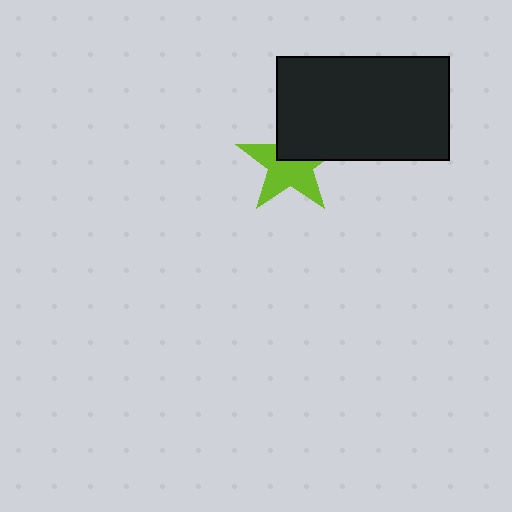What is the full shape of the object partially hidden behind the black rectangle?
The partially hidden object is a lime star.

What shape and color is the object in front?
The object in front is a black rectangle.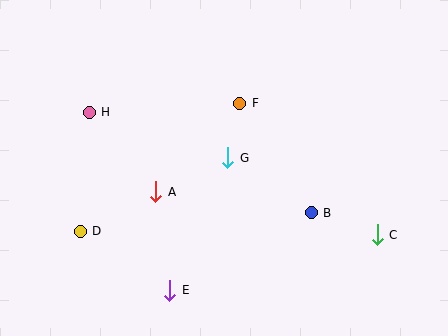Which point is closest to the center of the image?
Point G at (228, 158) is closest to the center.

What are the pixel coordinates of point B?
Point B is at (311, 213).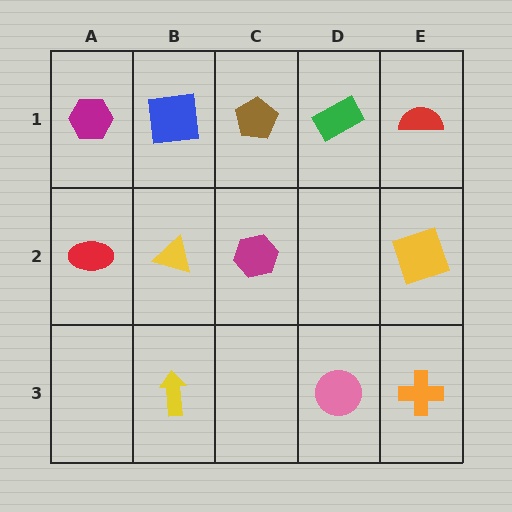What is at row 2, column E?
A yellow square.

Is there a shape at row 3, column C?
No, that cell is empty.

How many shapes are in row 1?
5 shapes.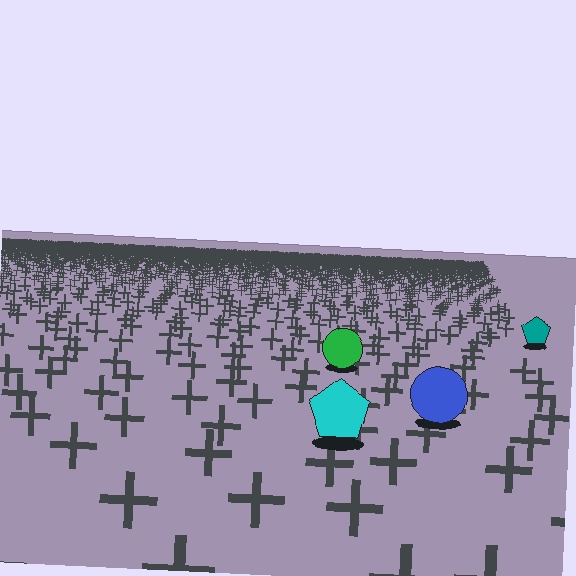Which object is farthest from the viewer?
The teal pentagon is farthest from the viewer. It appears smaller and the ground texture around it is denser.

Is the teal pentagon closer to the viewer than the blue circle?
No. The blue circle is closer — you can tell from the texture gradient: the ground texture is coarser near it.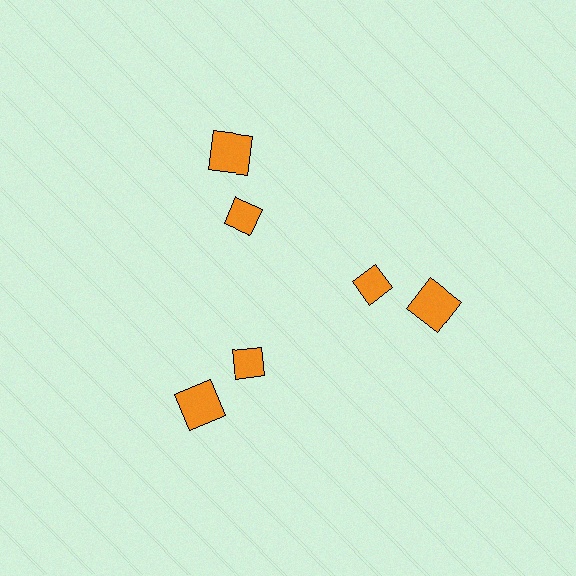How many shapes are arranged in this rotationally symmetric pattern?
There are 6 shapes, arranged in 3 groups of 2.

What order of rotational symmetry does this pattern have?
This pattern has 3-fold rotational symmetry.